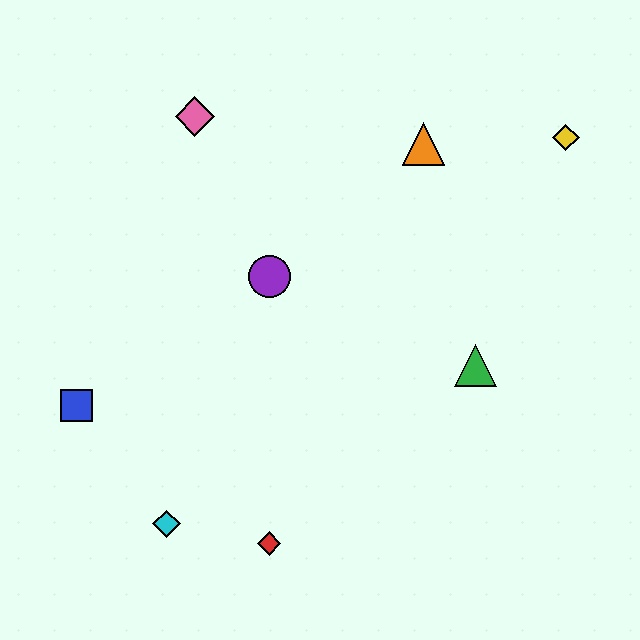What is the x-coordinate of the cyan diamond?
The cyan diamond is at x≈166.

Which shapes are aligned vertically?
The red diamond, the purple circle are aligned vertically.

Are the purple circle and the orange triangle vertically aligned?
No, the purple circle is at x≈269 and the orange triangle is at x≈424.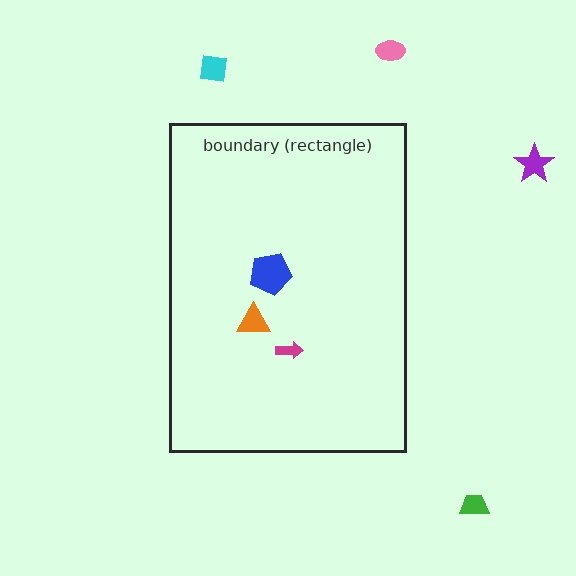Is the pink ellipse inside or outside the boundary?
Outside.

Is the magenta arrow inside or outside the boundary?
Inside.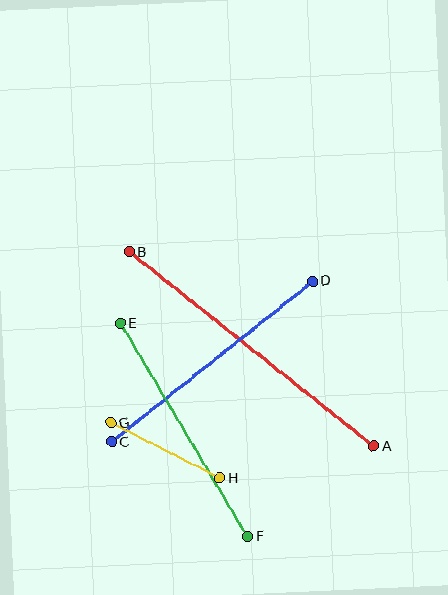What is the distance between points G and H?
The distance is approximately 122 pixels.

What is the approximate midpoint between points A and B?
The midpoint is at approximately (251, 349) pixels.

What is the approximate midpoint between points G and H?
The midpoint is at approximately (165, 451) pixels.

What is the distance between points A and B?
The distance is approximately 312 pixels.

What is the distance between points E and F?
The distance is approximately 248 pixels.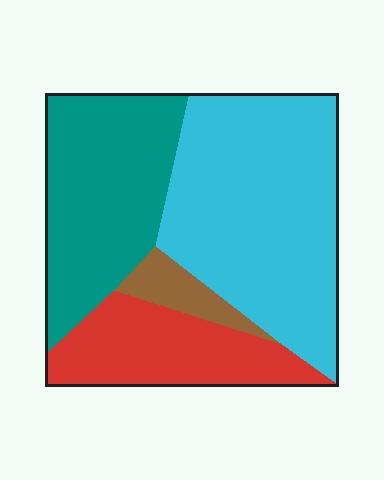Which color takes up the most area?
Cyan, at roughly 45%.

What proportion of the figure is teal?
Teal covers roughly 30% of the figure.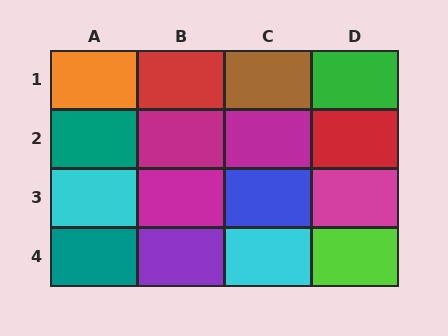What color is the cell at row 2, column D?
Red.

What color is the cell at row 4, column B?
Purple.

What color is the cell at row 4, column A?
Teal.